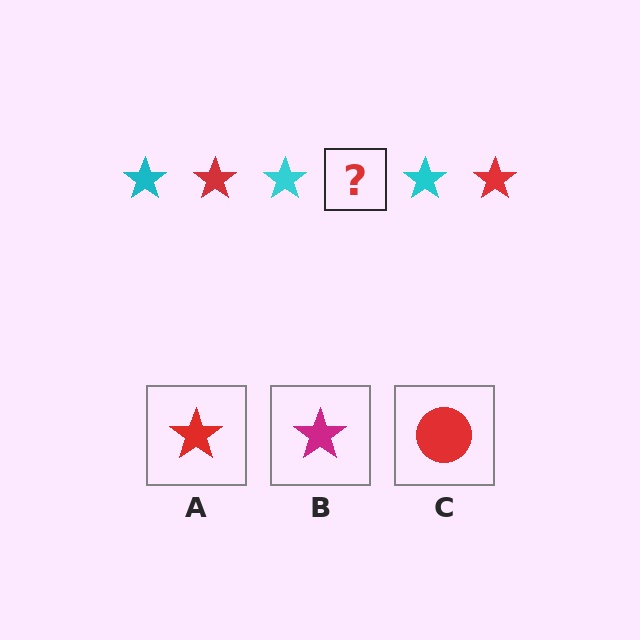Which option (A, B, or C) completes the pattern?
A.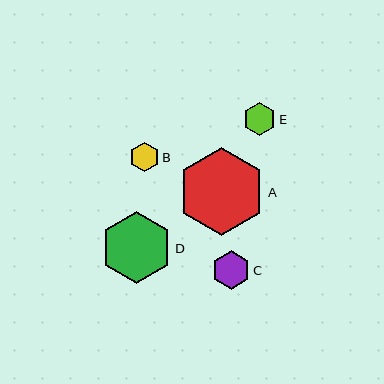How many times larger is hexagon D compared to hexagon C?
Hexagon D is approximately 1.9 times the size of hexagon C.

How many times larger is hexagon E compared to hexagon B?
Hexagon E is approximately 1.1 times the size of hexagon B.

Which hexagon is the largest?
Hexagon A is the largest with a size of approximately 87 pixels.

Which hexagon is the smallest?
Hexagon B is the smallest with a size of approximately 30 pixels.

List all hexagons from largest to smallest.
From largest to smallest: A, D, C, E, B.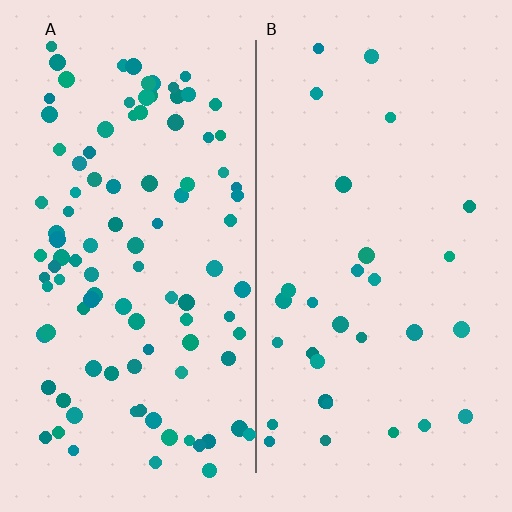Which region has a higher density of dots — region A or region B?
A (the left).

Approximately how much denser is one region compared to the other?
Approximately 3.3× — region A over region B.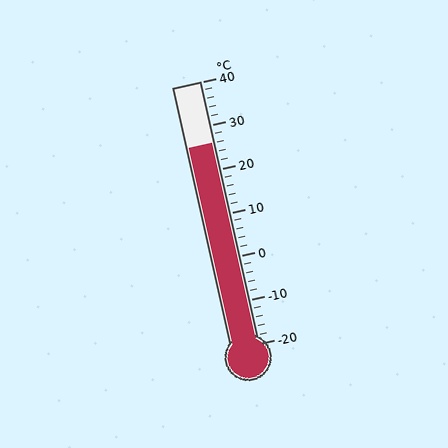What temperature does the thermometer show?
The thermometer shows approximately 26°C.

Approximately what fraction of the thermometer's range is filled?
The thermometer is filled to approximately 75% of its range.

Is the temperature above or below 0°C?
The temperature is above 0°C.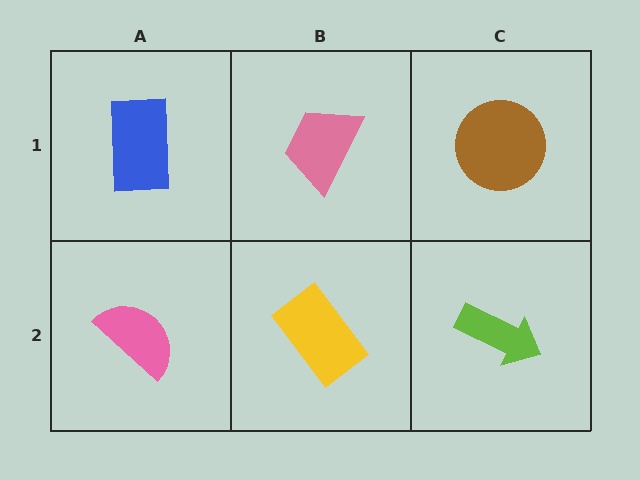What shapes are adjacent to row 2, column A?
A blue rectangle (row 1, column A), a yellow rectangle (row 2, column B).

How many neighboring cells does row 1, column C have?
2.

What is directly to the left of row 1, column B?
A blue rectangle.